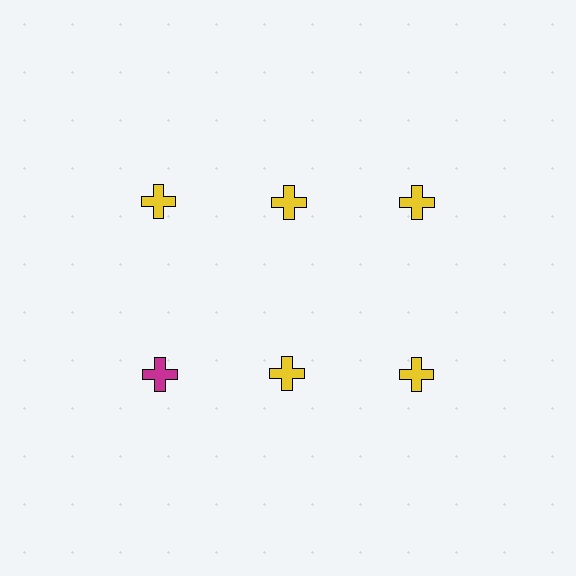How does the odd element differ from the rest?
It has a different color: magenta instead of yellow.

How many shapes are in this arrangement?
There are 6 shapes arranged in a grid pattern.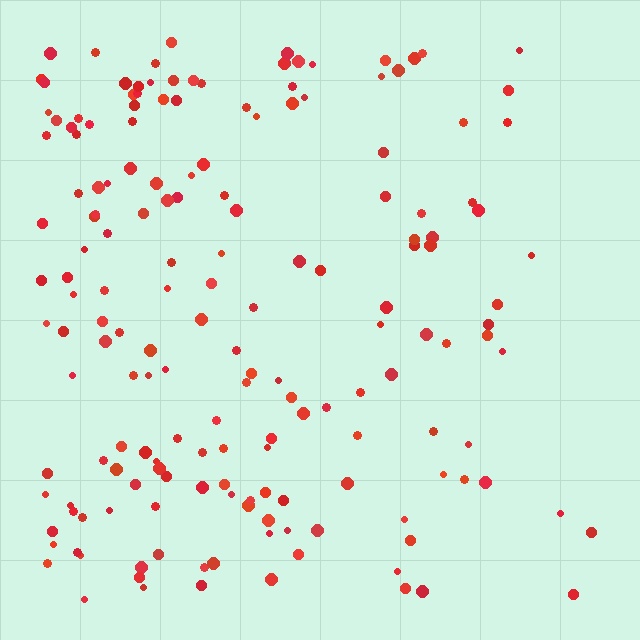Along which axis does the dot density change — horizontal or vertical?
Horizontal.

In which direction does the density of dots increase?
From right to left, with the left side densest.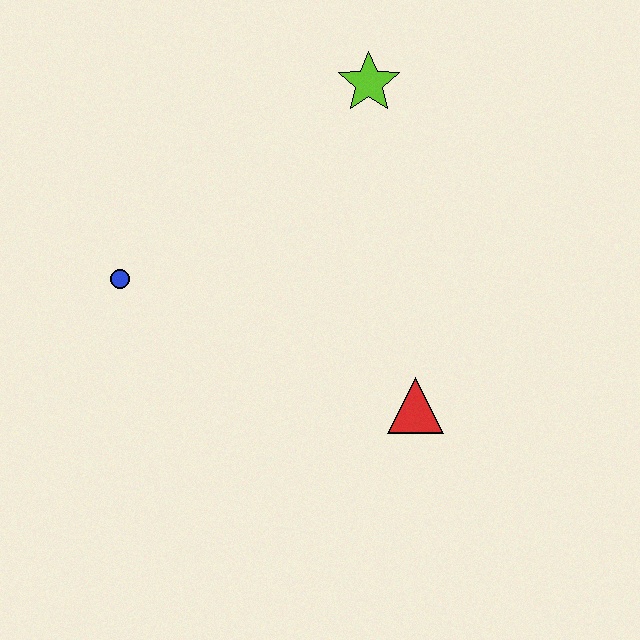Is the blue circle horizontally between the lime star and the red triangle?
No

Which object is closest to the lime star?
The blue circle is closest to the lime star.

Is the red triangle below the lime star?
Yes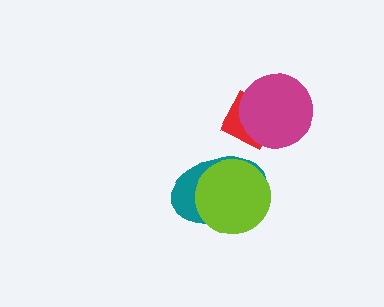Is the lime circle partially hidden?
No, no other shape covers it.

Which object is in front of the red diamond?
The magenta circle is in front of the red diamond.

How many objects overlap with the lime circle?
1 object overlaps with the lime circle.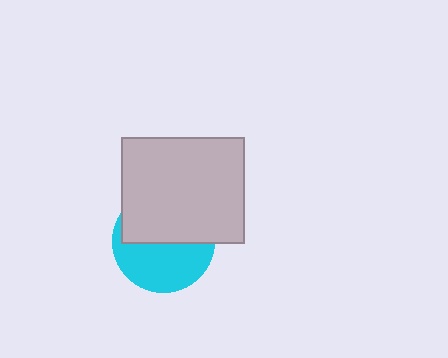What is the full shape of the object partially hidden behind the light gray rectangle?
The partially hidden object is a cyan circle.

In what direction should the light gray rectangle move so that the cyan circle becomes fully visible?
The light gray rectangle should move up. That is the shortest direction to clear the overlap and leave the cyan circle fully visible.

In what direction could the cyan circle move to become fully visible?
The cyan circle could move down. That would shift it out from behind the light gray rectangle entirely.